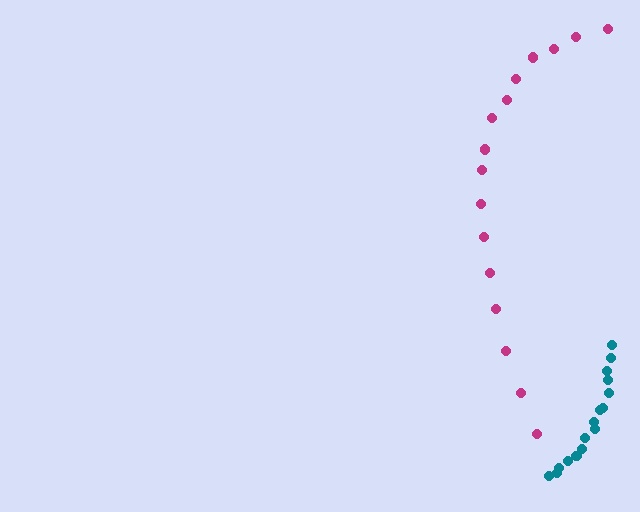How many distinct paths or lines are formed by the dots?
There are 2 distinct paths.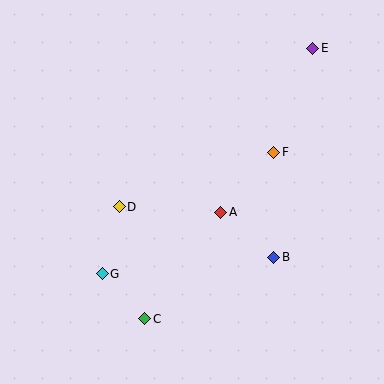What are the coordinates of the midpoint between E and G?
The midpoint between E and G is at (207, 161).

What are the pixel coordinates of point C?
Point C is at (145, 319).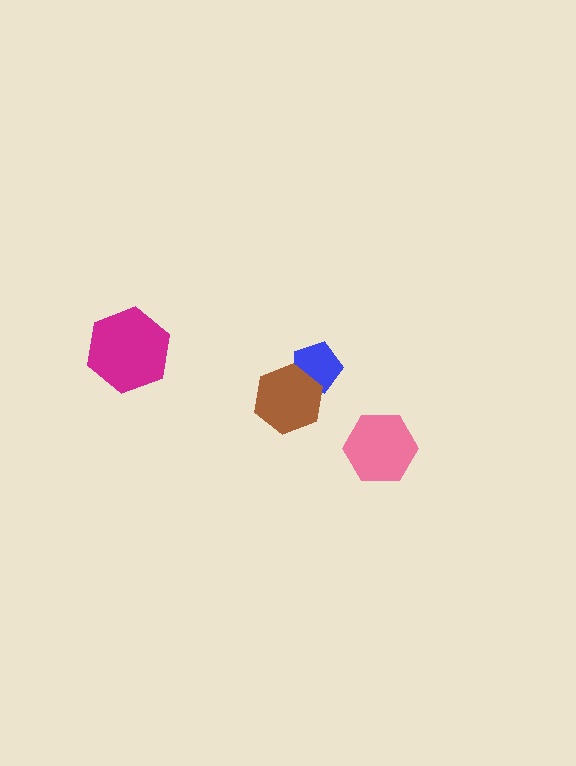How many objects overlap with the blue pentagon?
1 object overlaps with the blue pentagon.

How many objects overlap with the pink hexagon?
0 objects overlap with the pink hexagon.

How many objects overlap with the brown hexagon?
1 object overlaps with the brown hexagon.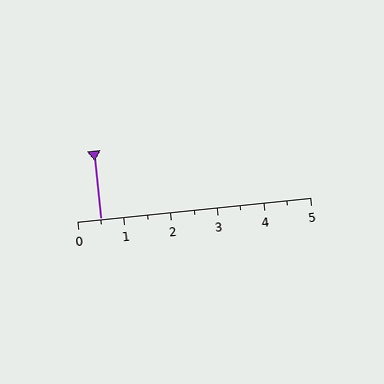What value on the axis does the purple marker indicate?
The marker indicates approximately 0.5.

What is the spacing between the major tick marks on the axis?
The major ticks are spaced 1 apart.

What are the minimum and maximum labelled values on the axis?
The axis runs from 0 to 5.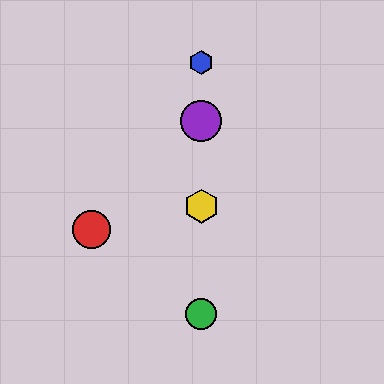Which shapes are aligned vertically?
The blue hexagon, the green circle, the yellow hexagon, the purple circle are aligned vertically.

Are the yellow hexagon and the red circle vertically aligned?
No, the yellow hexagon is at x≈201 and the red circle is at x≈92.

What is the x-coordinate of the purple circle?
The purple circle is at x≈201.